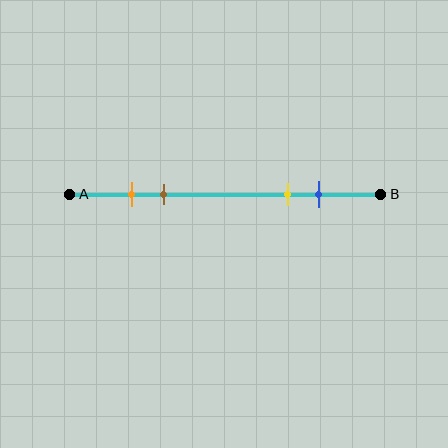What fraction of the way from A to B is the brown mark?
The brown mark is approximately 30% (0.3) of the way from A to B.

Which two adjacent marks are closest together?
The orange and brown marks are the closest adjacent pair.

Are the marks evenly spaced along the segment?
No, the marks are not evenly spaced.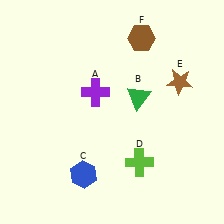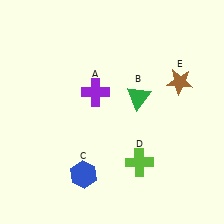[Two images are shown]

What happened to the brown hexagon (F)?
The brown hexagon (F) was removed in Image 2. It was in the top-right area of Image 1.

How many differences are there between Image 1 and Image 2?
There is 1 difference between the two images.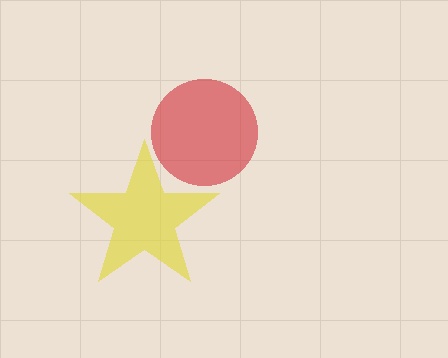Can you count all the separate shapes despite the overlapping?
Yes, there are 2 separate shapes.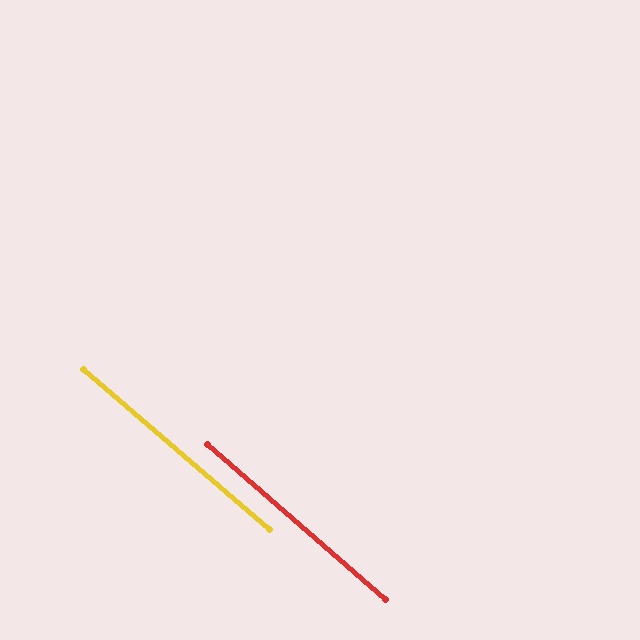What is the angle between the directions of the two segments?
Approximately 0 degrees.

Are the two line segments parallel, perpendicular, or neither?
Parallel — their directions differ by only 0.3°.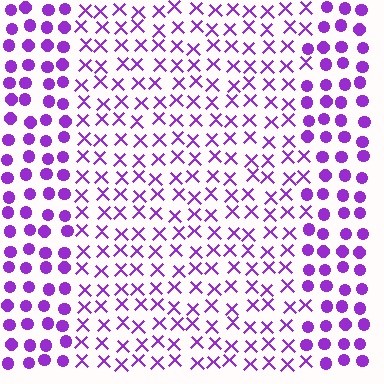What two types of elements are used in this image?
The image uses X marks inside the rectangle region and circles outside it.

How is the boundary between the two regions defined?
The boundary is defined by a change in element shape: X marks inside vs. circles outside. All elements share the same color and spacing.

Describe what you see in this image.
The image is filled with small purple elements arranged in a uniform grid. A rectangle-shaped region contains X marks, while the surrounding area contains circles. The boundary is defined purely by the change in element shape.